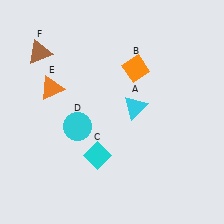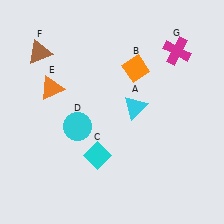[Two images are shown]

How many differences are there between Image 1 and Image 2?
There is 1 difference between the two images.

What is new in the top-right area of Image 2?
A magenta cross (G) was added in the top-right area of Image 2.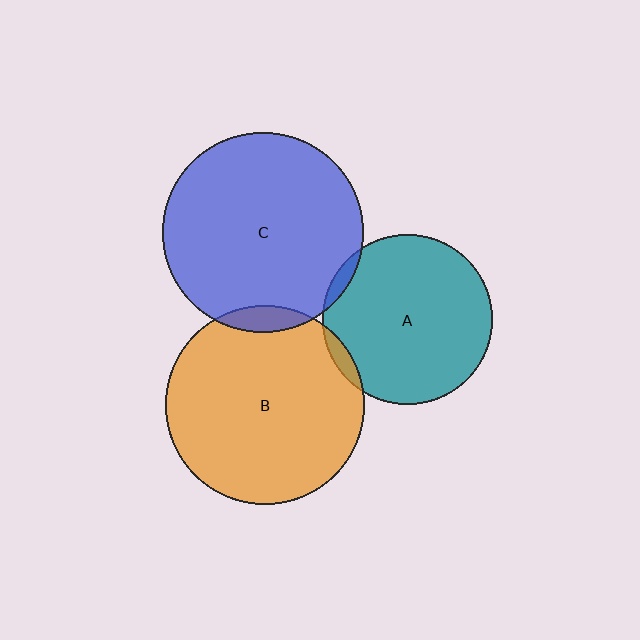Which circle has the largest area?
Circle C (blue).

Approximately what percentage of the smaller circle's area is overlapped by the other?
Approximately 5%.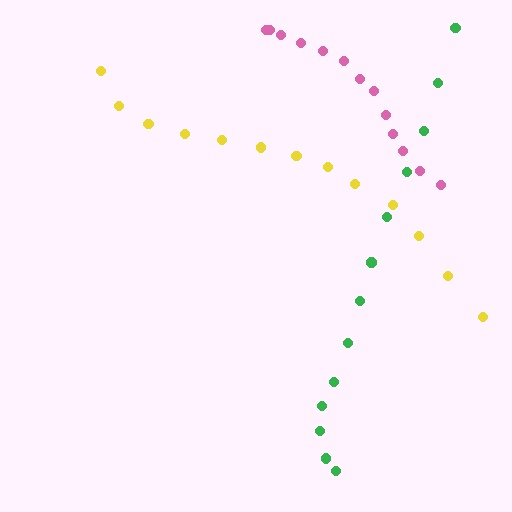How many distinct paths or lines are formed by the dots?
There are 3 distinct paths.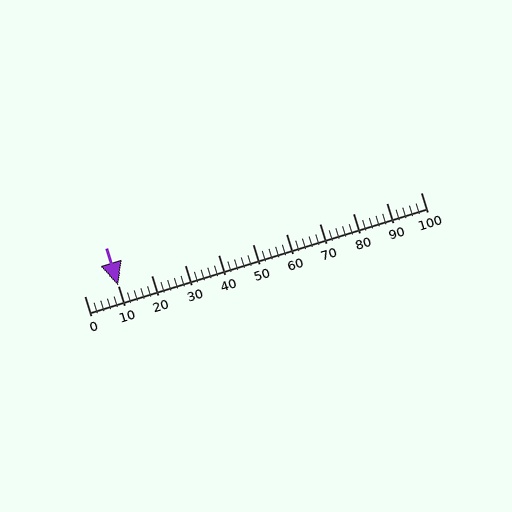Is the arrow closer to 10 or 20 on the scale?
The arrow is closer to 10.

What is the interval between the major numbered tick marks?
The major tick marks are spaced 10 units apart.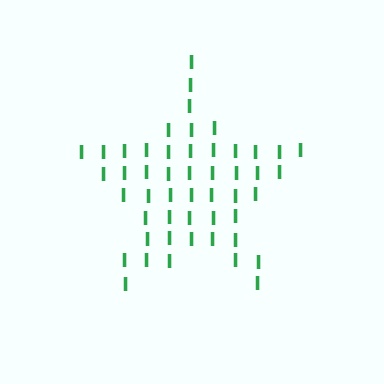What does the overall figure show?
The overall figure shows a star.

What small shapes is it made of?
It is made of small letter I's.